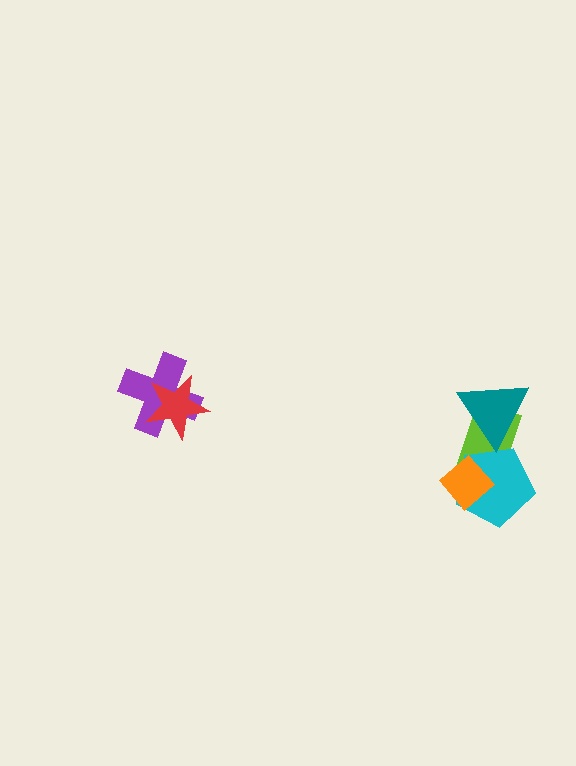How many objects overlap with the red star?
1 object overlaps with the red star.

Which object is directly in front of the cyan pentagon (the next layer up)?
The orange diamond is directly in front of the cyan pentagon.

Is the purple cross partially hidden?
Yes, it is partially covered by another shape.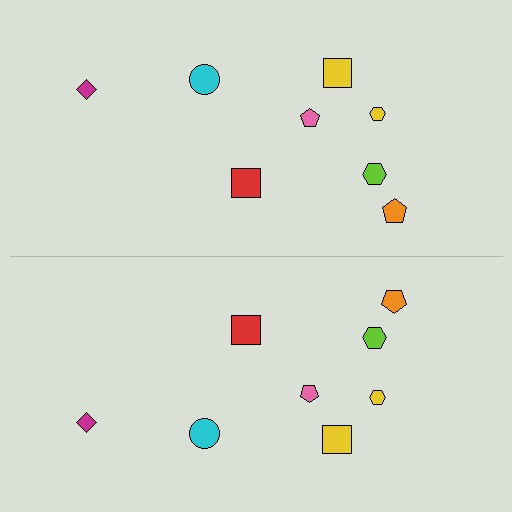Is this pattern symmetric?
Yes, this pattern has bilateral (reflection) symmetry.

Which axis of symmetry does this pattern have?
The pattern has a horizontal axis of symmetry running through the center of the image.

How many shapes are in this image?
There are 16 shapes in this image.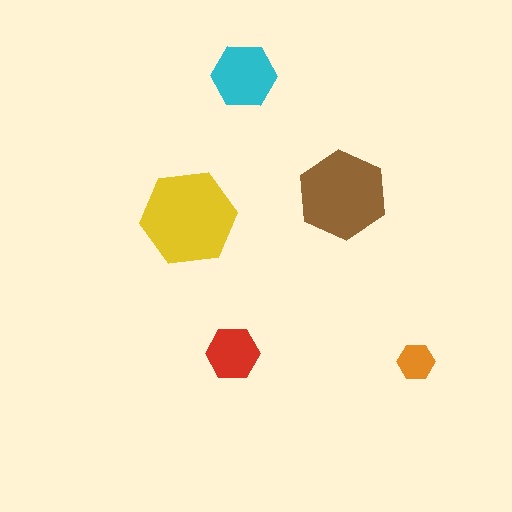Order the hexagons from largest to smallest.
the yellow one, the brown one, the cyan one, the red one, the orange one.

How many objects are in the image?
There are 5 objects in the image.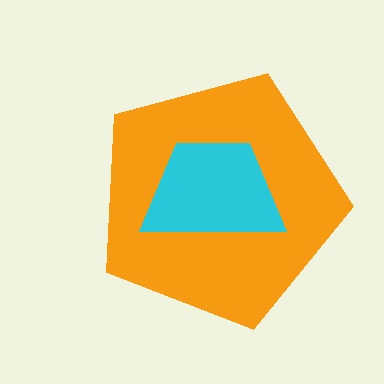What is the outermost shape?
The orange pentagon.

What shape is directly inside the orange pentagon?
The cyan trapezoid.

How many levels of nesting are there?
2.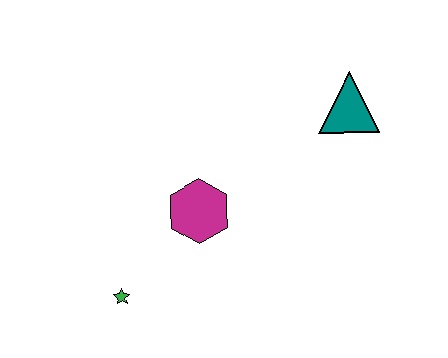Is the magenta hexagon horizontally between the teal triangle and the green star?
Yes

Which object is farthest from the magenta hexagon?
The teal triangle is farthest from the magenta hexagon.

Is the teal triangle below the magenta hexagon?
No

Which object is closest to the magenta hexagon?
The green star is closest to the magenta hexagon.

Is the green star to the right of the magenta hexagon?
No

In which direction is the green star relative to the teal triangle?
The green star is to the left of the teal triangle.